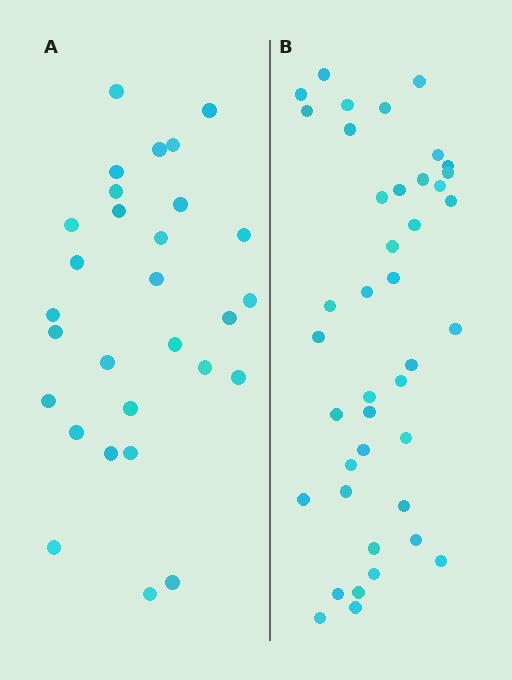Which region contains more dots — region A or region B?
Region B (the right region) has more dots.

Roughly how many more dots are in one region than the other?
Region B has roughly 12 or so more dots than region A.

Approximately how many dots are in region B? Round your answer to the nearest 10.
About 40 dots. (The exact count is 41, which rounds to 40.)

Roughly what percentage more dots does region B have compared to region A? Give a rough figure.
About 40% more.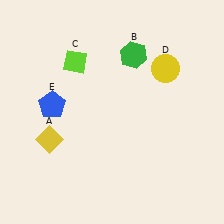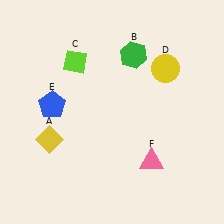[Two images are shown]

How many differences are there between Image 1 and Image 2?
There is 1 difference between the two images.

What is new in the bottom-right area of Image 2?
A pink triangle (F) was added in the bottom-right area of Image 2.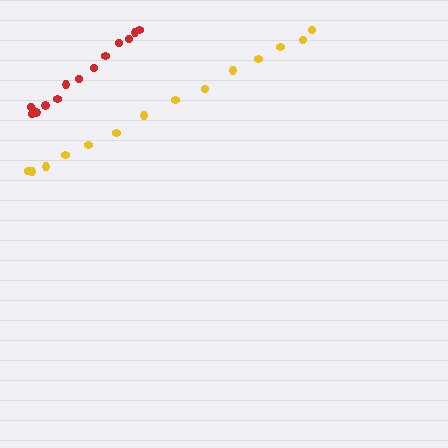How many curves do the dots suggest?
There are 2 distinct paths.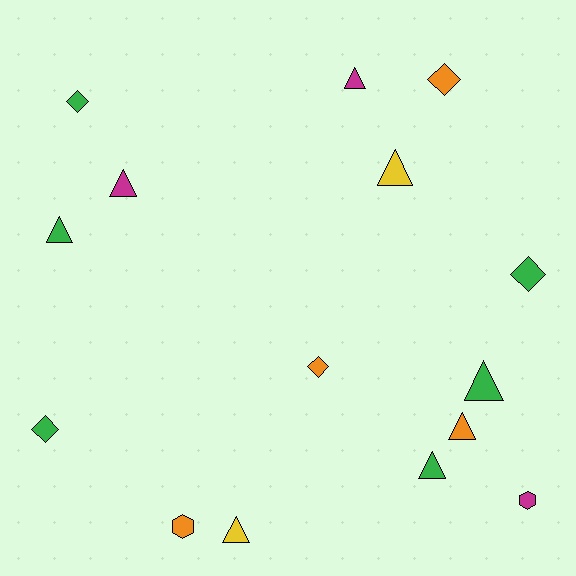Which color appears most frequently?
Green, with 6 objects.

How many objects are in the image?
There are 15 objects.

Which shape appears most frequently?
Triangle, with 8 objects.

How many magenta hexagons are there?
There is 1 magenta hexagon.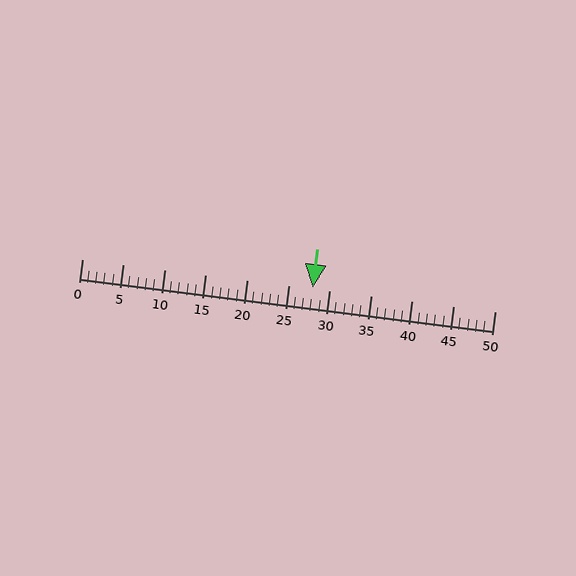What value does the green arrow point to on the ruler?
The green arrow points to approximately 28.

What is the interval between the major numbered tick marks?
The major tick marks are spaced 5 units apart.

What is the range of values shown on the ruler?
The ruler shows values from 0 to 50.